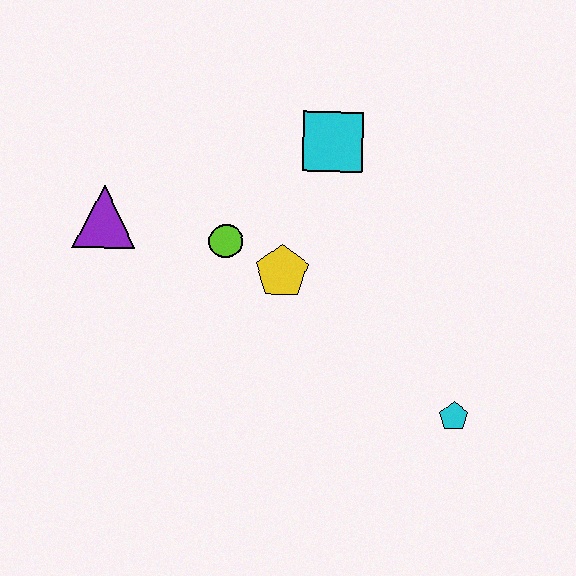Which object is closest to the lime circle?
The yellow pentagon is closest to the lime circle.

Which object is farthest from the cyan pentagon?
The purple triangle is farthest from the cyan pentagon.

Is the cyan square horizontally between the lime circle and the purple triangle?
No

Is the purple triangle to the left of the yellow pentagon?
Yes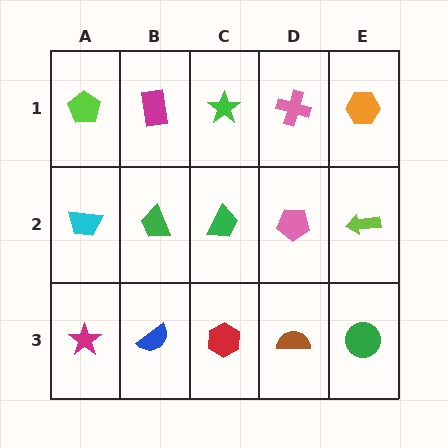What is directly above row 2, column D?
A pink cross.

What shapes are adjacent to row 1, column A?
A cyan trapezoid (row 2, column A), a magenta rectangle (row 1, column B).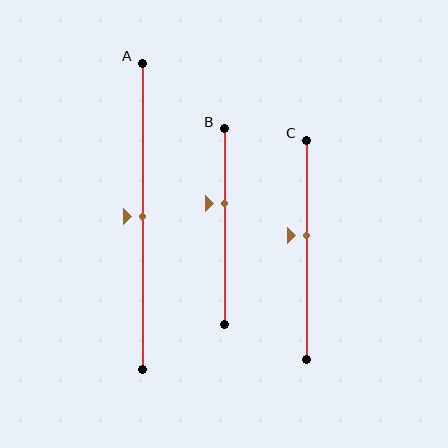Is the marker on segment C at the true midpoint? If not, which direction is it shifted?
No, the marker on segment C is shifted upward by about 6% of the segment length.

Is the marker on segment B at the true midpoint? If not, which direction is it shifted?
No, the marker on segment B is shifted upward by about 12% of the segment length.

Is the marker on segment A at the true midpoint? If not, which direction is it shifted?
Yes, the marker on segment A is at the true midpoint.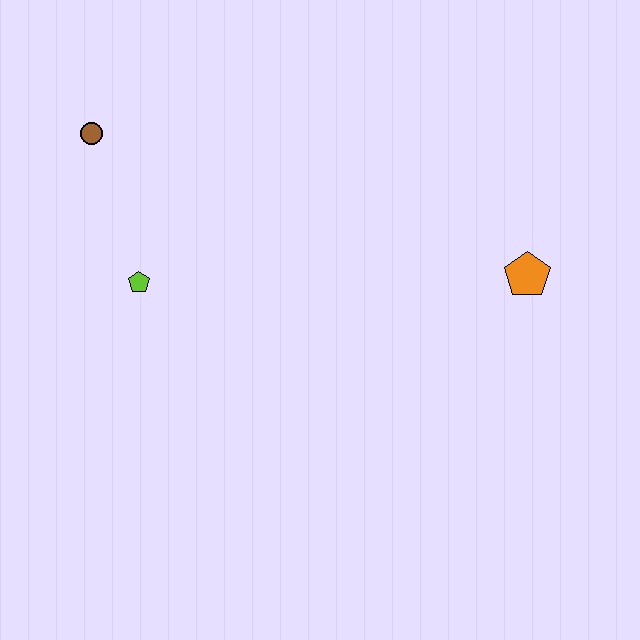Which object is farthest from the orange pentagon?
The brown circle is farthest from the orange pentagon.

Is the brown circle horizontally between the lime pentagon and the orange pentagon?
No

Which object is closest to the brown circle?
The lime pentagon is closest to the brown circle.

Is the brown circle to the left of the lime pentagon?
Yes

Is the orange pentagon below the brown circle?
Yes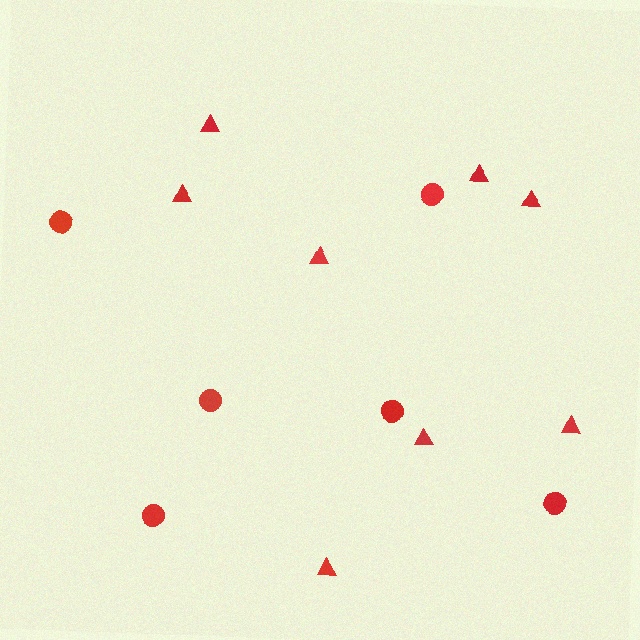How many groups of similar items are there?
There are 2 groups: one group of circles (6) and one group of triangles (8).